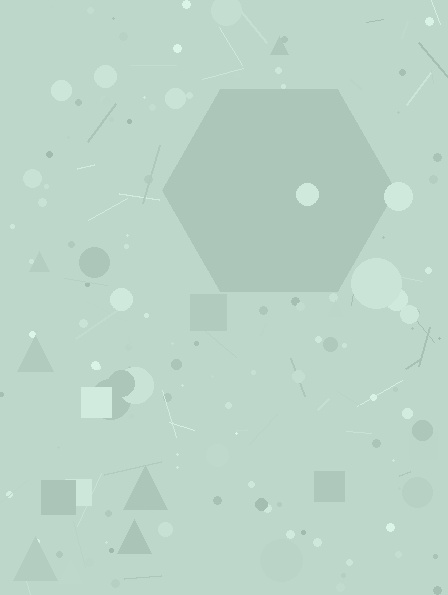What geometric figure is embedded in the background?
A hexagon is embedded in the background.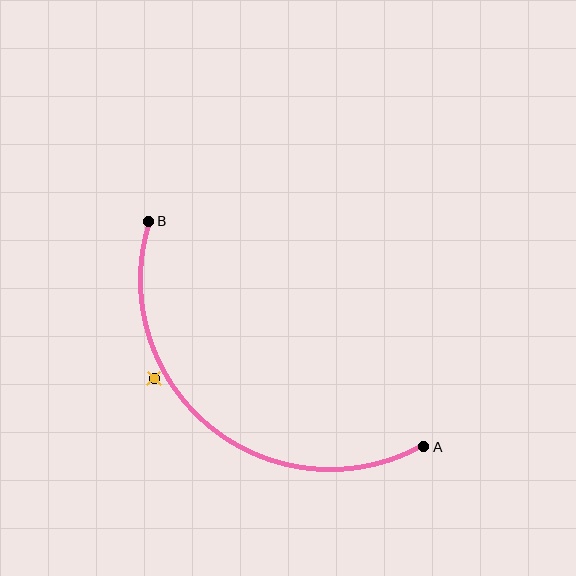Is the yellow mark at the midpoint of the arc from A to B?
No — the yellow mark does not lie on the arc at all. It sits slightly outside the curve.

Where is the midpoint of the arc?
The arc midpoint is the point on the curve farthest from the straight line joining A and B. It sits below and to the left of that line.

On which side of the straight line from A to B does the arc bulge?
The arc bulges below and to the left of the straight line connecting A and B.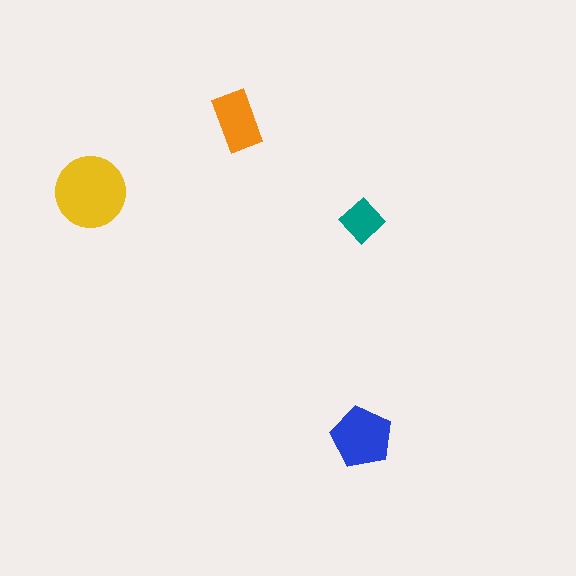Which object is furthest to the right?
The teal diamond is rightmost.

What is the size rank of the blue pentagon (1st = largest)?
2nd.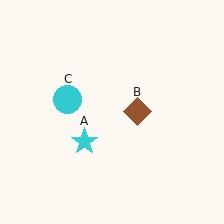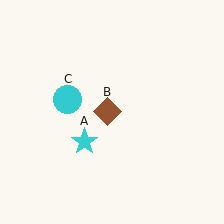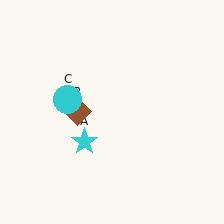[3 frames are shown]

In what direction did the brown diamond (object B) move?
The brown diamond (object B) moved left.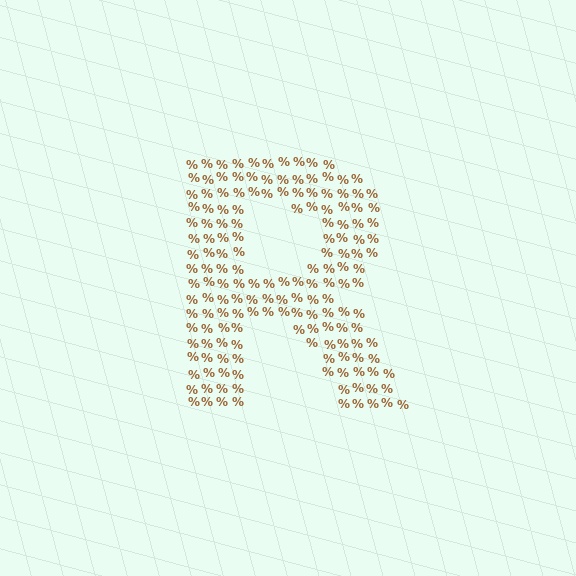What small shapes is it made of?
It is made of small percent signs.